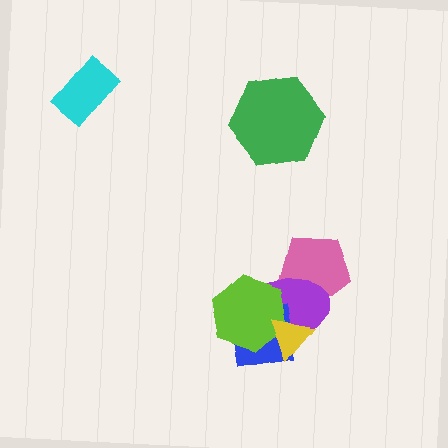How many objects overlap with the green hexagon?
0 objects overlap with the green hexagon.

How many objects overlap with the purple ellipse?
4 objects overlap with the purple ellipse.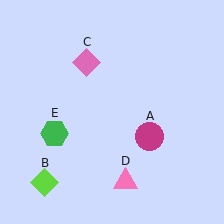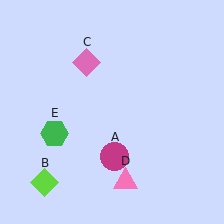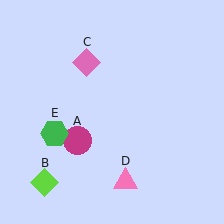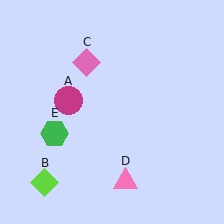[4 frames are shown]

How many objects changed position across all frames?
1 object changed position: magenta circle (object A).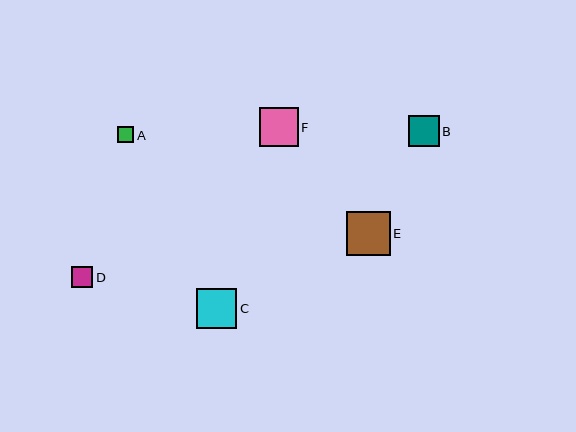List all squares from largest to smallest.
From largest to smallest: E, C, F, B, D, A.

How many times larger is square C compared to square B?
Square C is approximately 1.3 times the size of square B.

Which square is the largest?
Square E is the largest with a size of approximately 44 pixels.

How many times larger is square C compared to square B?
Square C is approximately 1.3 times the size of square B.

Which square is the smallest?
Square A is the smallest with a size of approximately 16 pixels.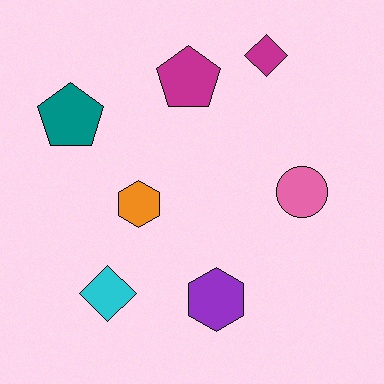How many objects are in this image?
There are 7 objects.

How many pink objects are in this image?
There is 1 pink object.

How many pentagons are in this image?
There are 2 pentagons.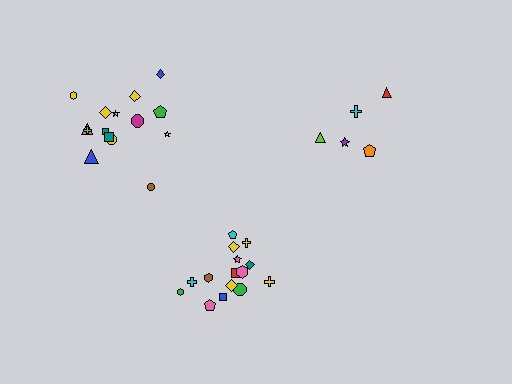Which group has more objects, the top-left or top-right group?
The top-left group.